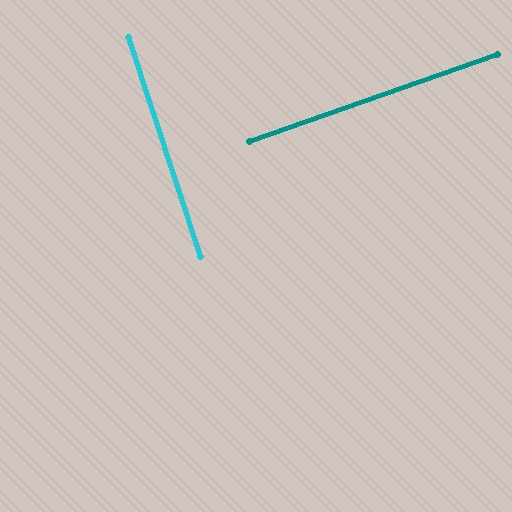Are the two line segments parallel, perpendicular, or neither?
Perpendicular — they meet at approximately 89°.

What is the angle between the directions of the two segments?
Approximately 89 degrees.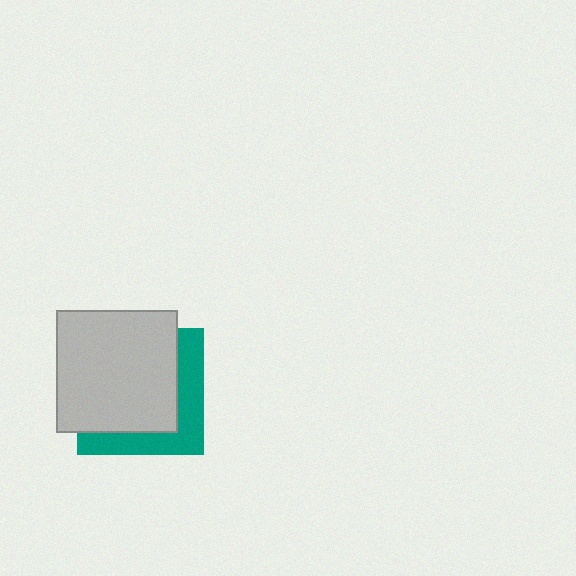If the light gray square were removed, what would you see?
You would see the complete teal square.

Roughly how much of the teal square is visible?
A small part of it is visible (roughly 34%).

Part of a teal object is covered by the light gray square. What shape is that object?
It is a square.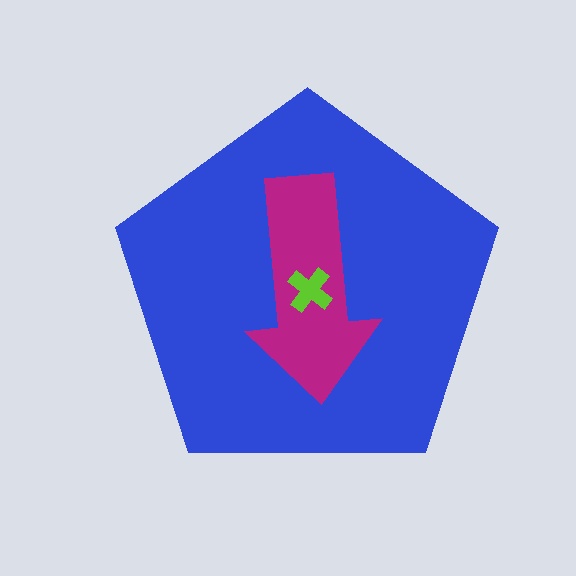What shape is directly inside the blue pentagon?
The magenta arrow.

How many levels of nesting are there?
3.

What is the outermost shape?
The blue pentagon.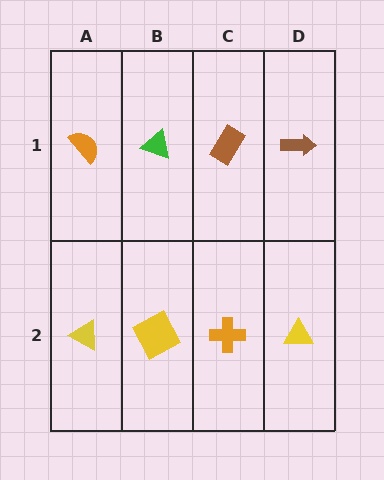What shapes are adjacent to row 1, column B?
A yellow square (row 2, column B), an orange semicircle (row 1, column A), a brown rectangle (row 1, column C).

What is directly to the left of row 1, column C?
A green triangle.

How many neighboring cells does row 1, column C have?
3.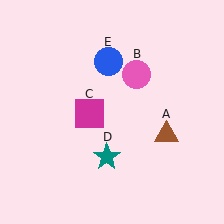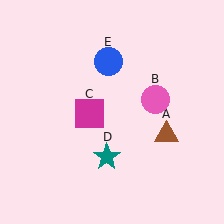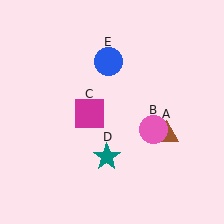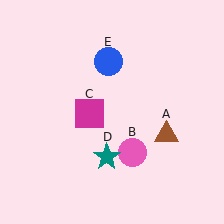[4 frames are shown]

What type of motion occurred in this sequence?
The pink circle (object B) rotated clockwise around the center of the scene.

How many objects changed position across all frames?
1 object changed position: pink circle (object B).